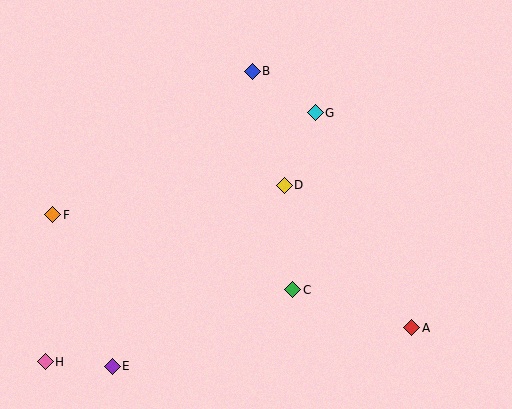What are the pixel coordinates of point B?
Point B is at (252, 71).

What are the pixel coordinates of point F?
Point F is at (53, 215).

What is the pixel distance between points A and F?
The distance between A and F is 376 pixels.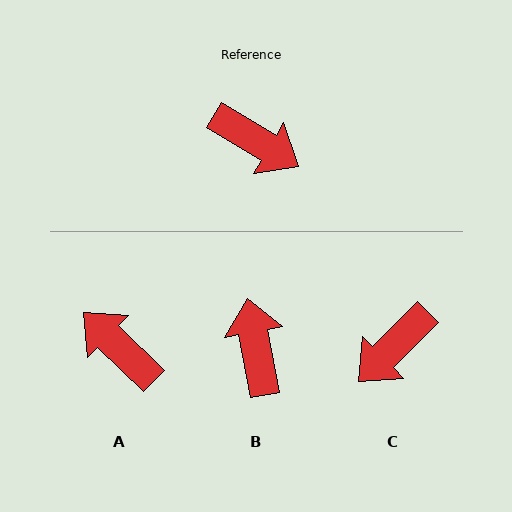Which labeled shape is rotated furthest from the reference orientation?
A, about 167 degrees away.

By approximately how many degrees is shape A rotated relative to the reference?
Approximately 167 degrees counter-clockwise.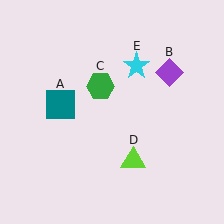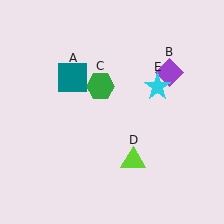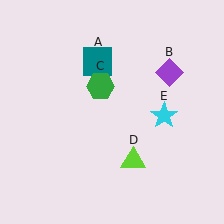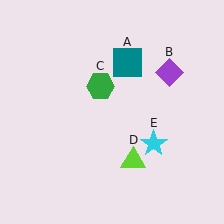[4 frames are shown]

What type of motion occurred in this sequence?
The teal square (object A), cyan star (object E) rotated clockwise around the center of the scene.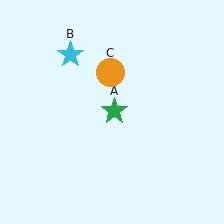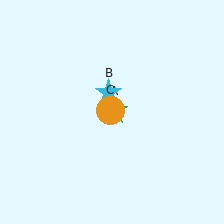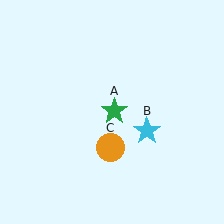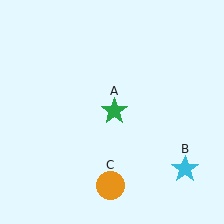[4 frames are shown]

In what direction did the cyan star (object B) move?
The cyan star (object B) moved down and to the right.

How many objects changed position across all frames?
2 objects changed position: cyan star (object B), orange circle (object C).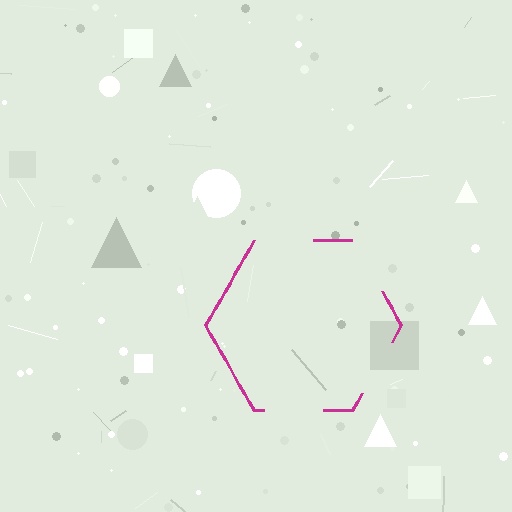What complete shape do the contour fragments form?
The contour fragments form a hexagon.